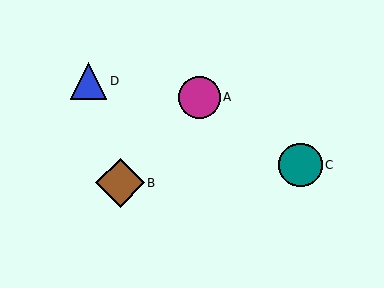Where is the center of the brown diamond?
The center of the brown diamond is at (120, 183).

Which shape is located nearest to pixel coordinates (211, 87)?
The magenta circle (labeled A) at (199, 97) is nearest to that location.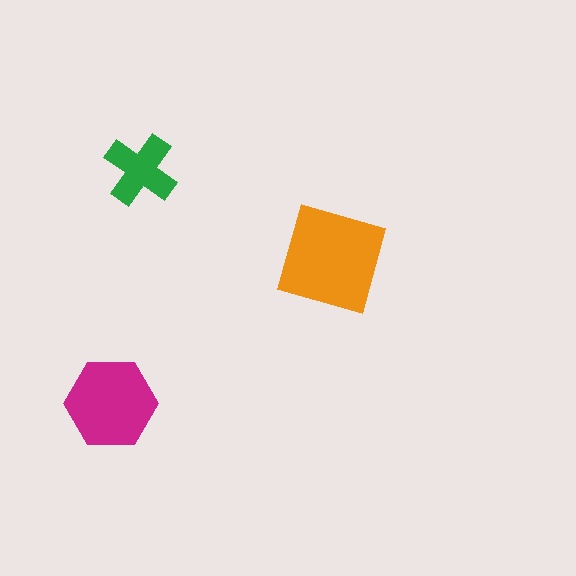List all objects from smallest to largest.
The green cross, the magenta hexagon, the orange square.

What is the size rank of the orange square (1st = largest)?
1st.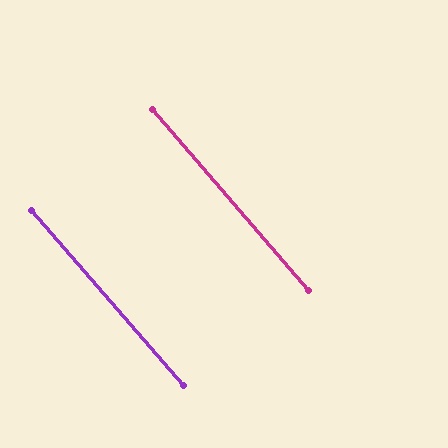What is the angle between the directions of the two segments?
Approximately 0 degrees.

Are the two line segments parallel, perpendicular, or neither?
Parallel — their directions differ by only 0.2°.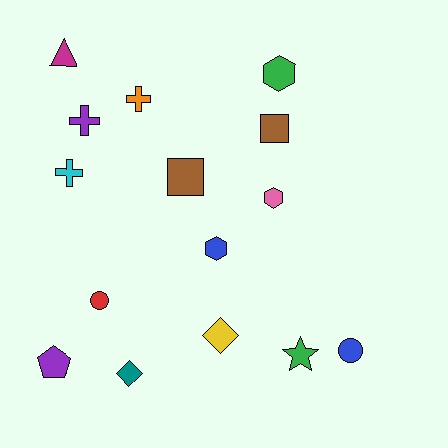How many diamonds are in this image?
There are 2 diamonds.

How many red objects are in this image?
There is 1 red object.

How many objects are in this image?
There are 15 objects.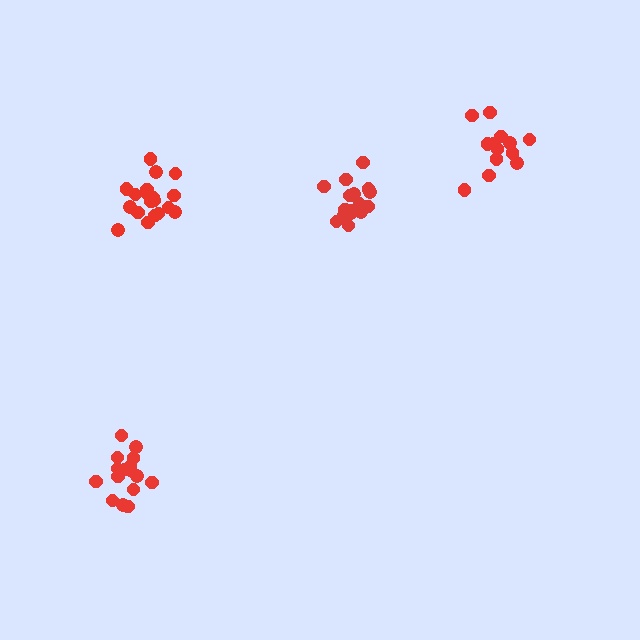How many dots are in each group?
Group 1: 16 dots, Group 2: 13 dots, Group 3: 19 dots, Group 4: 17 dots (65 total).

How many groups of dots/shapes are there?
There are 4 groups.